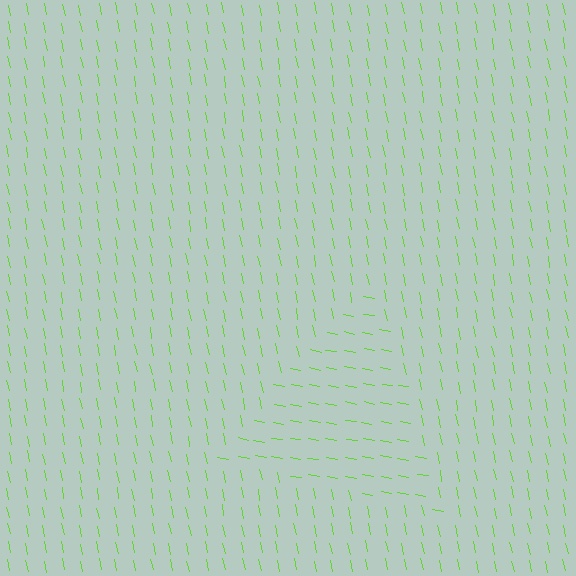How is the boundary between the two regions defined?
The boundary is defined purely by a change in line orientation (approximately 68 degrees difference). All lines are the same color and thickness.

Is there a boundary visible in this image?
Yes, there is a texture boundary formed by a change in line orientation.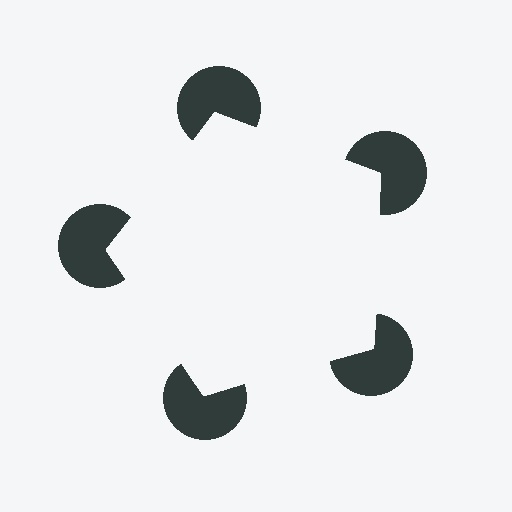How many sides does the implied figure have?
5 sides.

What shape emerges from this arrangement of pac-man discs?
An illusory pentagon — its edges are inferred from the aligned wedge cuts in the pac-man discs, not physically drawn.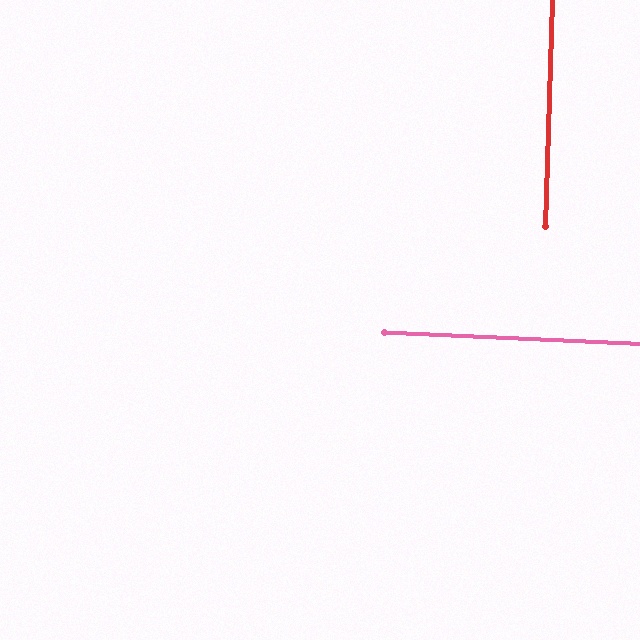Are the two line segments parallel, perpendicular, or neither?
Perpendicular — they meet at approximately 89°.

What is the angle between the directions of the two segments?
Approximately 89 degrees.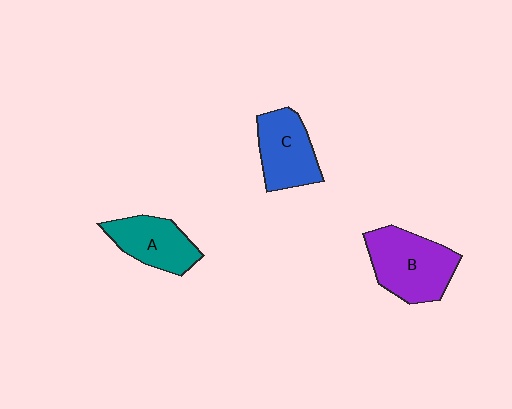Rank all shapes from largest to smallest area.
From largest to smallest: B (purple), C (blue), A (teal).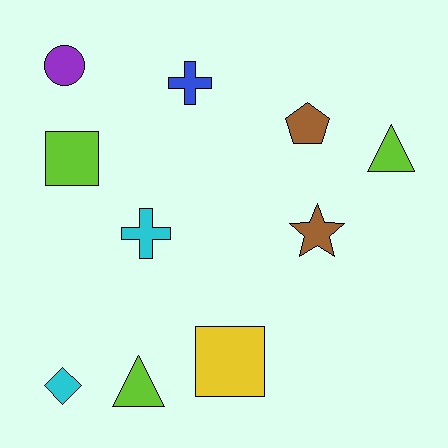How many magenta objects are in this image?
There are no magenta objects.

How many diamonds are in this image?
There is 1 diamond.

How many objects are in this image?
There are 10 objects.